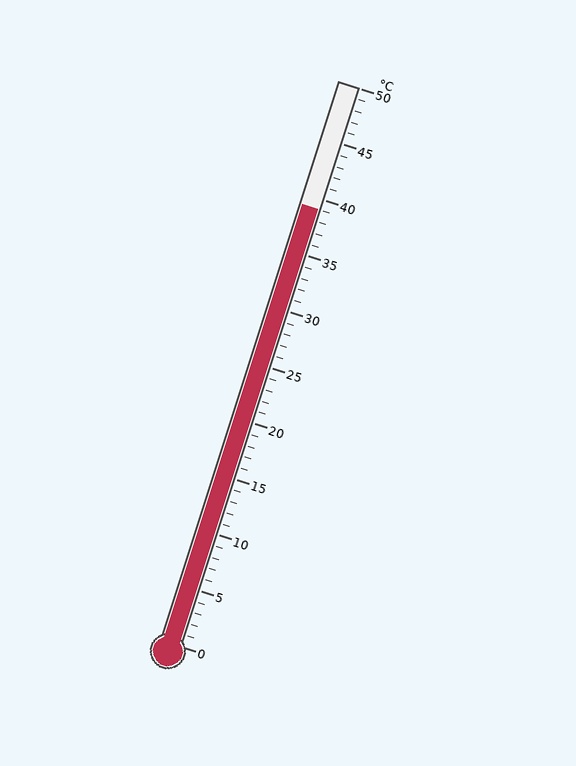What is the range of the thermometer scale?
The thermometer scale ranges from 0°C to 50°C.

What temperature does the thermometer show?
The thermometer shows approximately 39°C.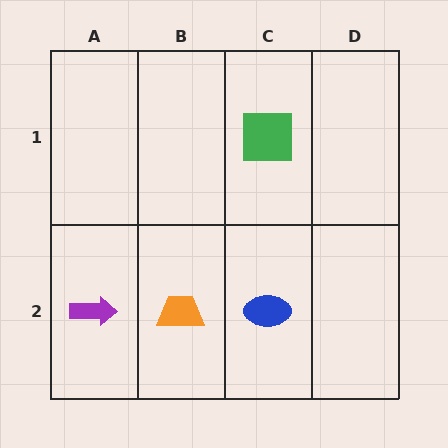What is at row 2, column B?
An orange trapezoid.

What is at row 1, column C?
A green square.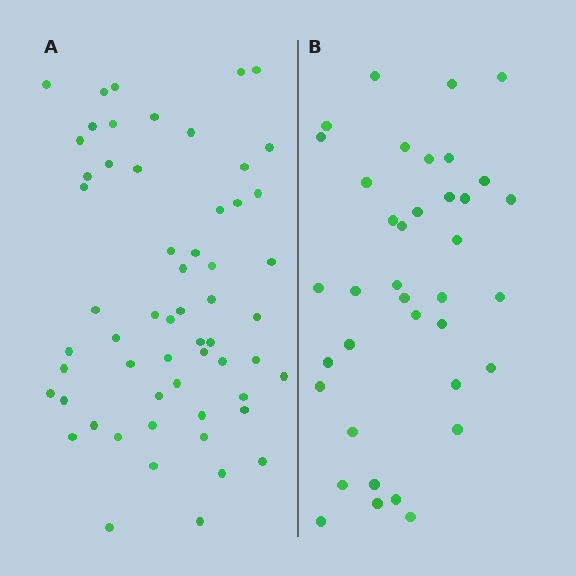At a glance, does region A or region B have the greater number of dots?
Region A (the left region) has more dots.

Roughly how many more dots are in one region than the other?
Region A has approximately 20 more dots than region B.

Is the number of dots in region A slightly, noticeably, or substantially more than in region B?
Region A has substantially more. The ratio is roughly 1.5 to 1.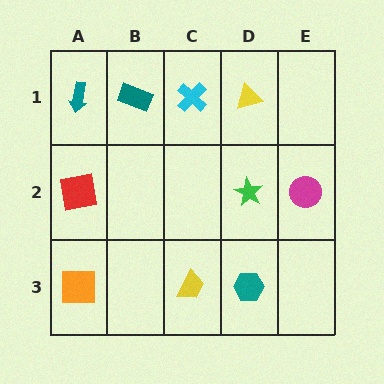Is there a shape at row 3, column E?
No, that cell is empty.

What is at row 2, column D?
A green star.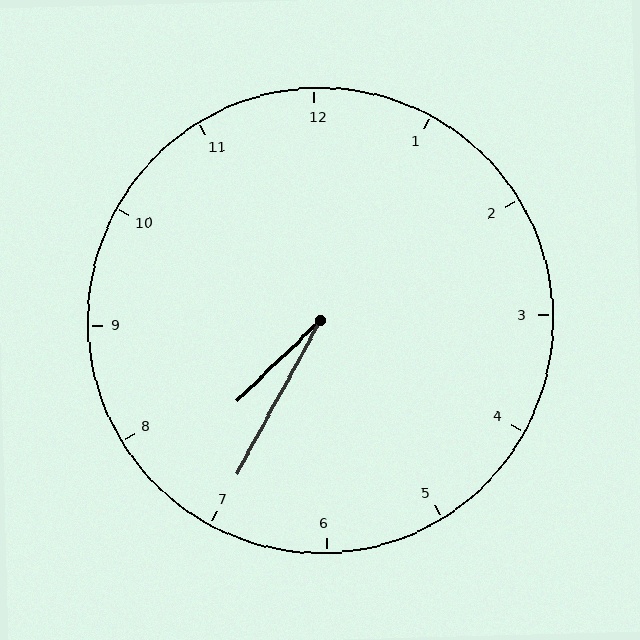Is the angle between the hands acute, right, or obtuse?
It is acute.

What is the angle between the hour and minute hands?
Approximately 18 degrees.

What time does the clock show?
7:35.